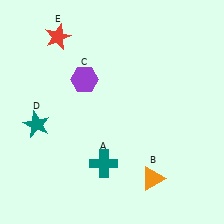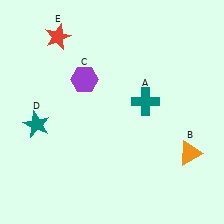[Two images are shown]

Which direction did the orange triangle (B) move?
The orange triangle (B) moved right.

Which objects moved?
The objects that moved are: the teal cross (A), the orange triangle (B).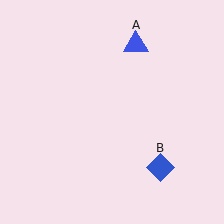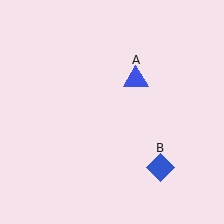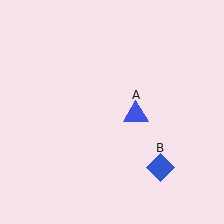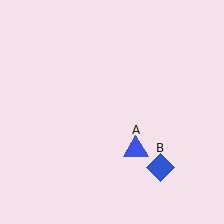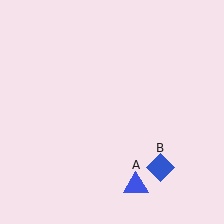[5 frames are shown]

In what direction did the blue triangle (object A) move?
The blue triangle (object A) moved down.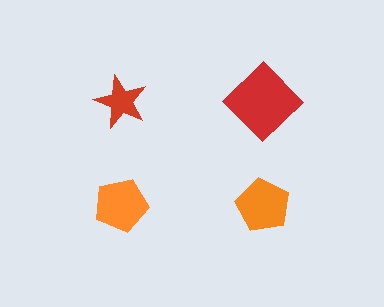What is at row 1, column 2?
A red diamond.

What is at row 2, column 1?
An orange pentagon.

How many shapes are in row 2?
2 shapes.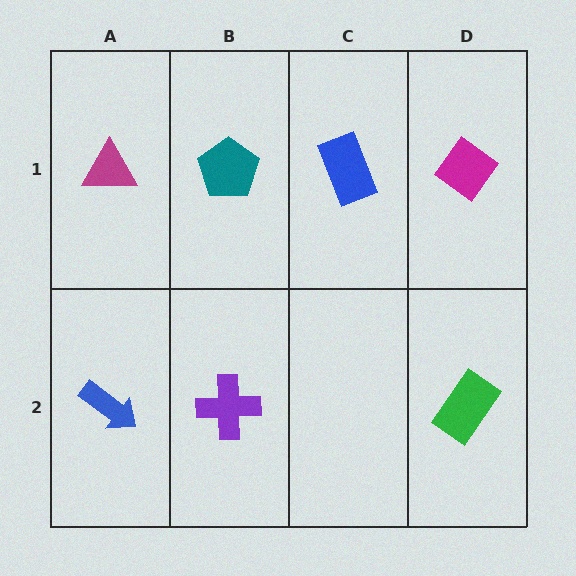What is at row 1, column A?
A magenta triangle.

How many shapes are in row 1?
4 shapes.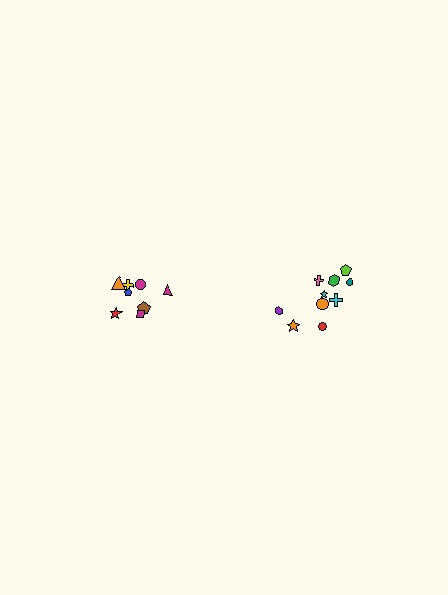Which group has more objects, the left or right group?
The right group.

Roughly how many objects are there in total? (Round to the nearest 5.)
Roughly 20 objects in total.